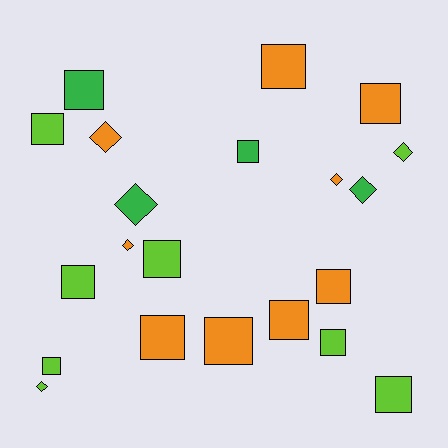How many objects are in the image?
There are 21 objects.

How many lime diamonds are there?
There are 2 lime diamonds.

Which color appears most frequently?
Orange, with 9 objects.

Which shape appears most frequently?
Square, with 14 objects.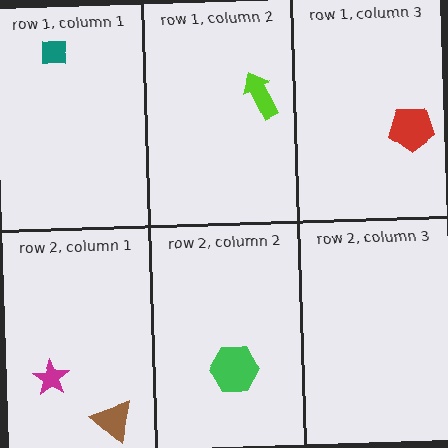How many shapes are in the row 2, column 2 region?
1.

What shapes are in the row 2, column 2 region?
The green hexagon.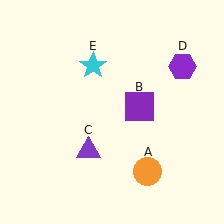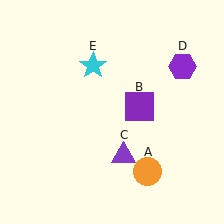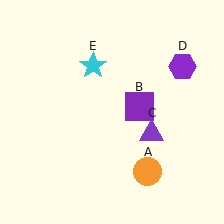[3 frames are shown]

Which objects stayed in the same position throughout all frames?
Orange circle (object A) and purple square (object B) and purple hexagon (object D) and cyan star (object E) remained stationary.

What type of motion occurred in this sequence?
The purple triangle (object C) rotated counterclockwise around the center of the scene.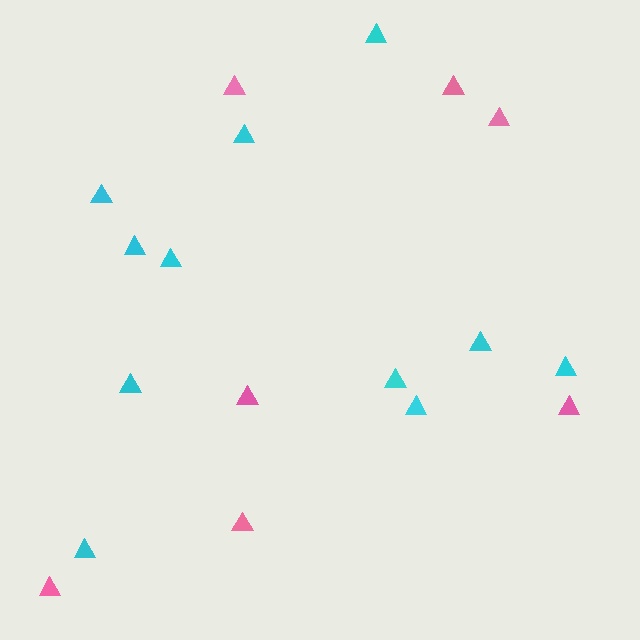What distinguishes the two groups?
There are 2 groups: one group of pink triangles (7) and one group of cyan triangles (11).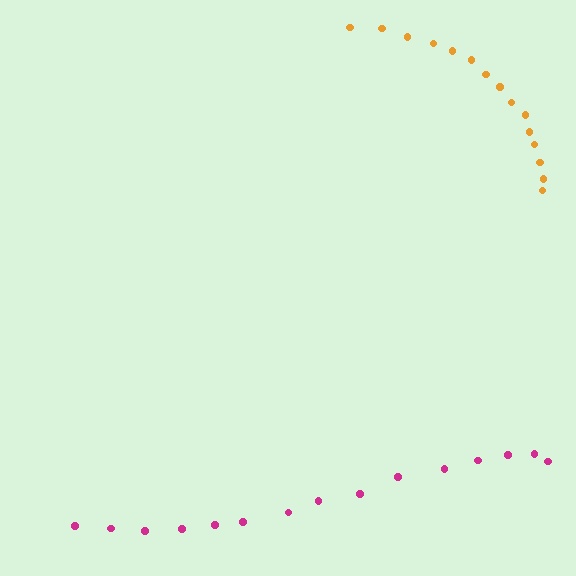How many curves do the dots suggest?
There are 2 distinct paths.